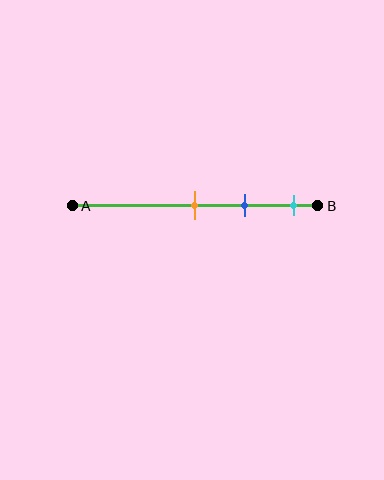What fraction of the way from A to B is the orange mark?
The orange mark is approximately 50% (0.5) of the way from A to B.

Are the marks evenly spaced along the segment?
Yes, the marks are approximately evenly spaced.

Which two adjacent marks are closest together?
The orange and blue marks are the closest adjacent pair.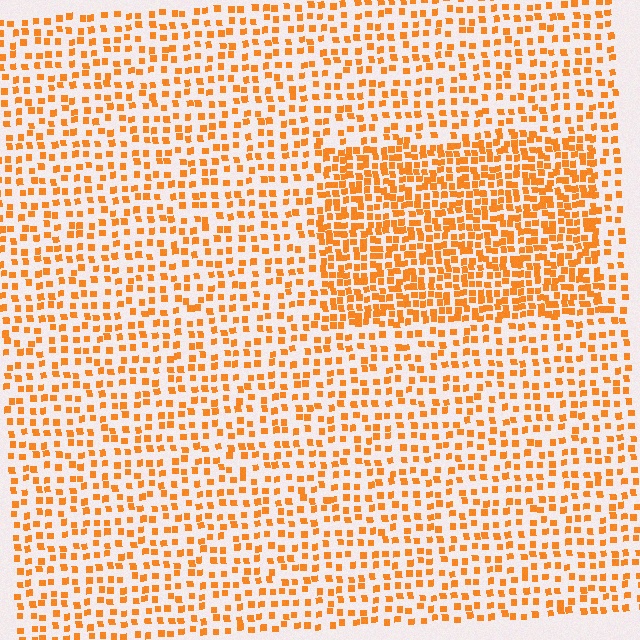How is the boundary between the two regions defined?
The boundary is defined by a change in element density (approximately 1.9x ratio). All elements are the same color, size, and shape.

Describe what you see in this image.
The image contains small orange elements arranged at two different densities. A rectangle-shaped region is visible where the elements are more densely packed than the surrounding area.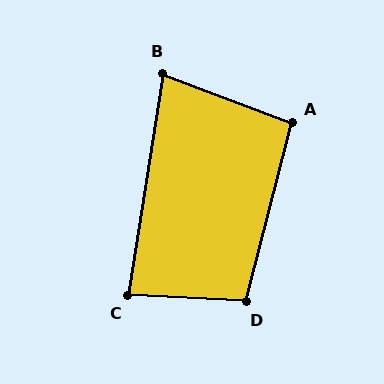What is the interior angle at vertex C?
Approximately 84 degrees (acute).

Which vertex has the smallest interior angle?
B, at approximately 78 degrees.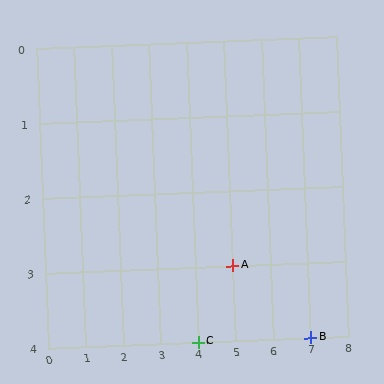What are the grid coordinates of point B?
Point B is at grid coordinates (7, 4).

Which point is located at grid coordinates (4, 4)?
Point C is at (4, 4).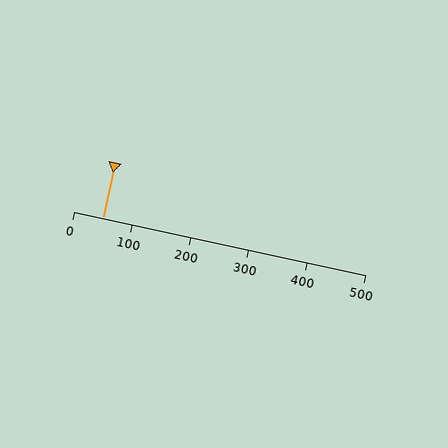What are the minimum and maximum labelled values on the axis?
The axis runs from 0 to 500.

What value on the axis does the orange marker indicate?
The marker indicates approximately 50.